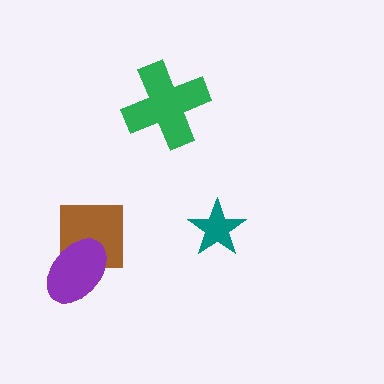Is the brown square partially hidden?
Yes, it is partially covered by another shape.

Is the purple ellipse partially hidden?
No, no other shape covers it.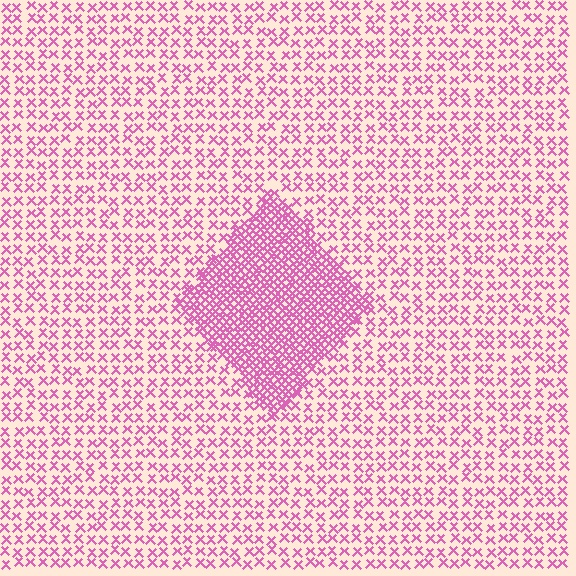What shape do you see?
I see a diamond.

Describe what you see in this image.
The image contains small pink elements arranged at two different densities. A diamond-shaped region is visible where the elements are more densely packed than the surrounding area.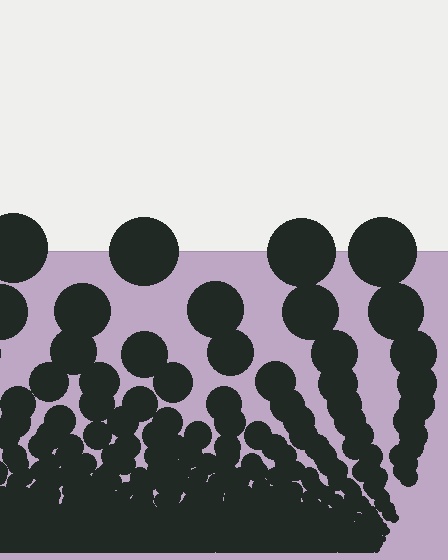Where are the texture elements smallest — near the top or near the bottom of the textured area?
Near the bottom.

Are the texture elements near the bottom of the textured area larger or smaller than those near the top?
Smaller. The gradient is inverted — elements near the bottom are smaller and denser.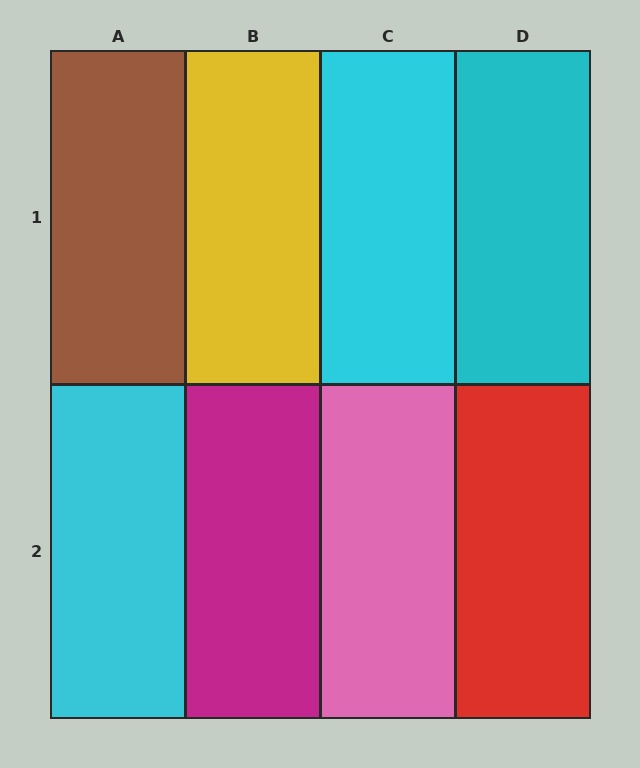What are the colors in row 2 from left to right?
Cyan, magenta, pink, red.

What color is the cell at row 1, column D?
Cyan.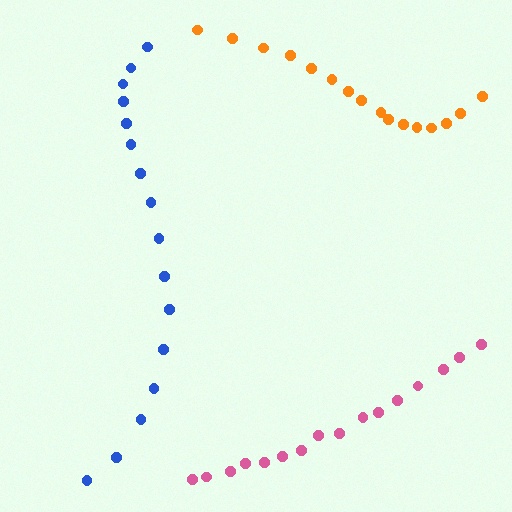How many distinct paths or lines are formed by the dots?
There are 3 distinct paths.